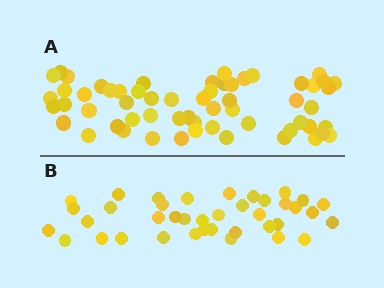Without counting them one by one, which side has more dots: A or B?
Region A (the top region) has more dots.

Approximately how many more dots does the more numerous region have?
Region A has approximately 20 more dots than region B.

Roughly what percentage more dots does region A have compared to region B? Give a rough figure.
About 50% more.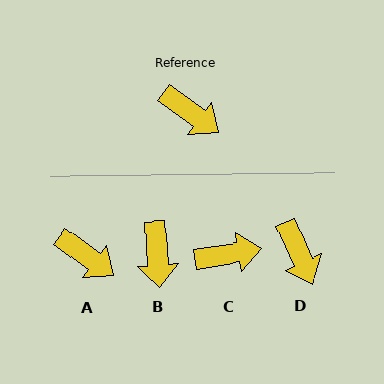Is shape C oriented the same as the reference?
No, it is off by about 45 degrees.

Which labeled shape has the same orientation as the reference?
A.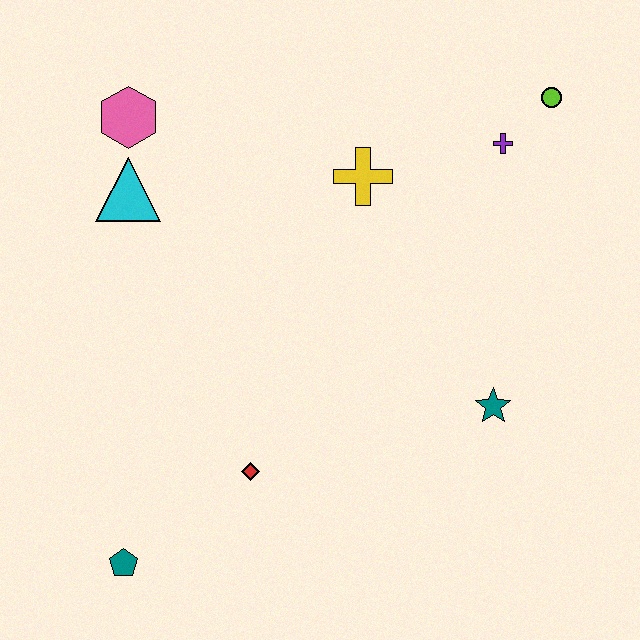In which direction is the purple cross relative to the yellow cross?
The purple cross is to the right of the yellow cross.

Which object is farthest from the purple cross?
The teal pentagon is farthest from the purple cross.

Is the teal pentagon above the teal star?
No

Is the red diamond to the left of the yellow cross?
Yes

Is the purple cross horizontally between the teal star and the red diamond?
No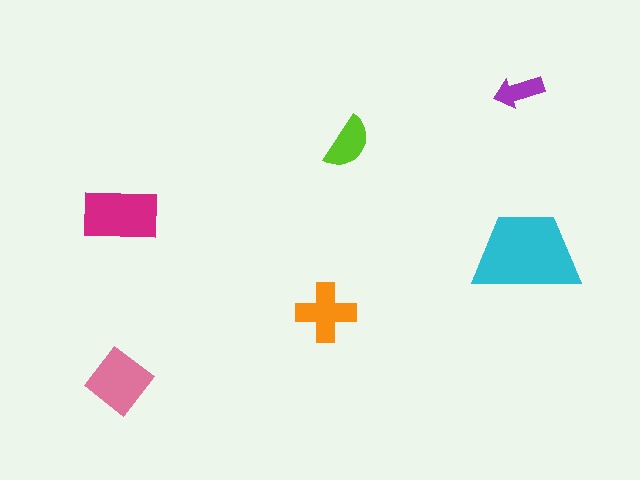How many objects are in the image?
There are 6 objects in the image.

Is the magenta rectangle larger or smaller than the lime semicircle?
Larger.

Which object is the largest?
The cyan trapezoid.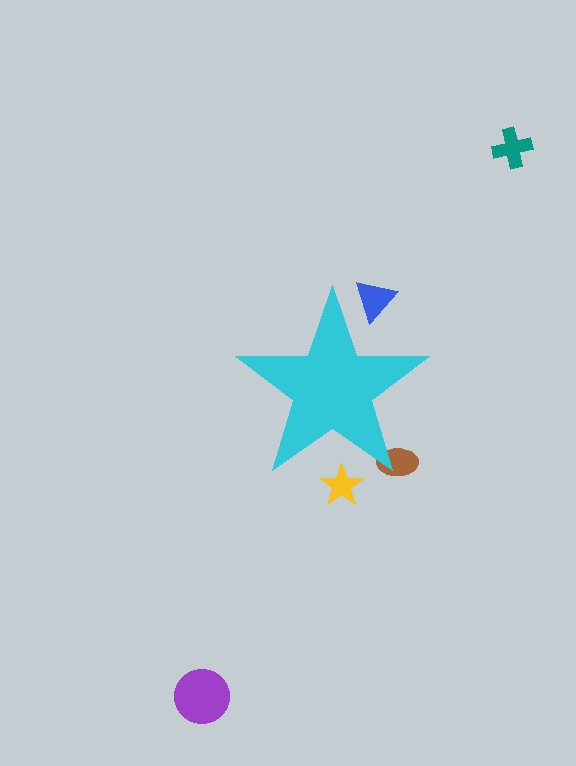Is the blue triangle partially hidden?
Yes, the blue triangle is partially hidden behind the cyan star.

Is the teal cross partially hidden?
No, the teal cross is fully visible.